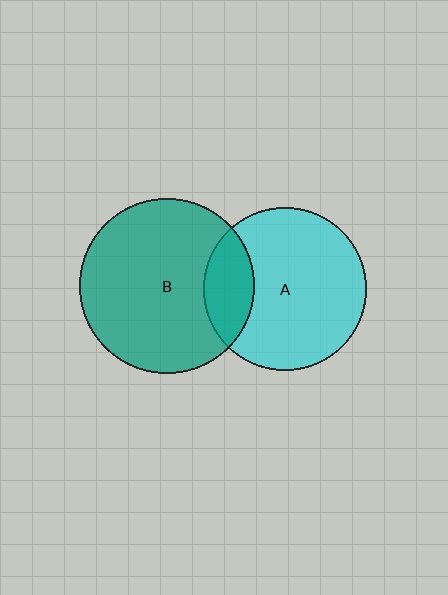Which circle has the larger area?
Circle B (teal).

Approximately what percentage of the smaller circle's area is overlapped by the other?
Approximately 20%.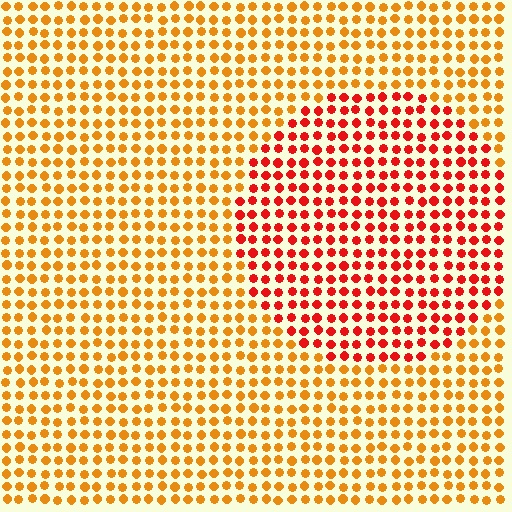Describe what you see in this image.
The image is filled with small orange elements in a uniform arrangement. A circle-shaped region is visible where the elements are tinted to a slightly different hue, forming a subtle color boundary.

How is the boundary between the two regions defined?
The boundary is defined purely by a slight shift in hue (about 35 degrees). Spacing, size, and orientation are identical on both sides.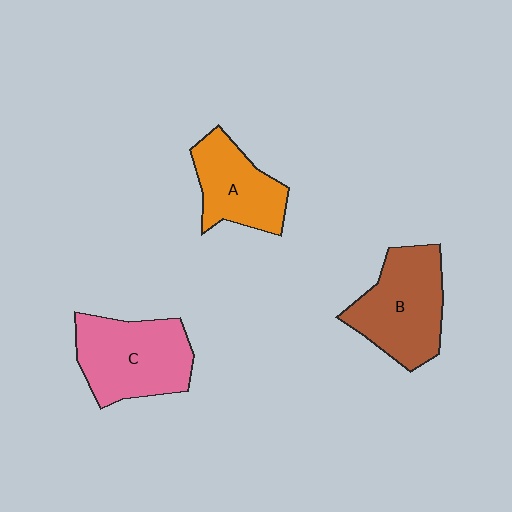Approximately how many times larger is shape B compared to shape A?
Approximately 1.3 times.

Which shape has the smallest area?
Shape A (orange).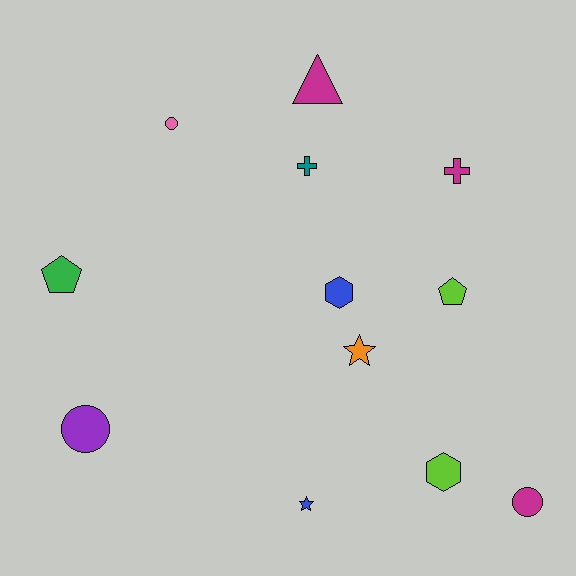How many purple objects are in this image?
There is 1 purple object.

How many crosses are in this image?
There are 2 crosses.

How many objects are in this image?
There are 12 objects.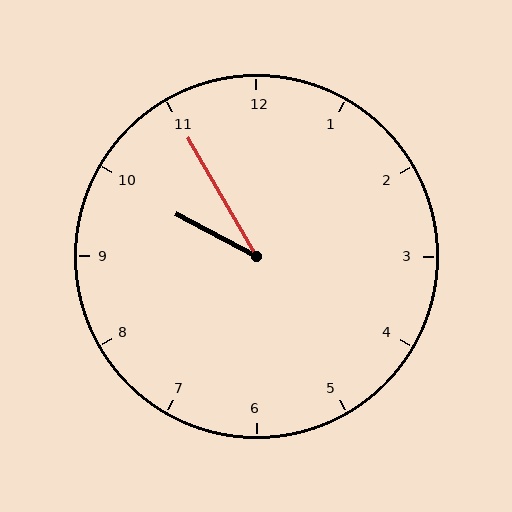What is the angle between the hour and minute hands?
Approximately 32 degrees.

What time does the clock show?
9:55.